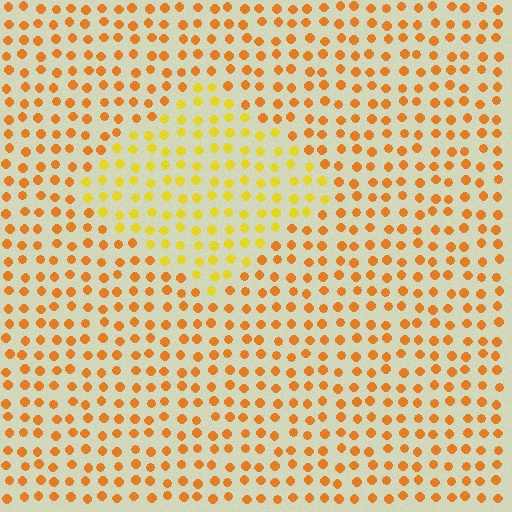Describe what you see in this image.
The image is filled with small orange elements in a uniform arrangement. A diamond-shaped region is visible where the elements are tinted to a slightly different hue, forming a subtle color boundary.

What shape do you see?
I see a diamond.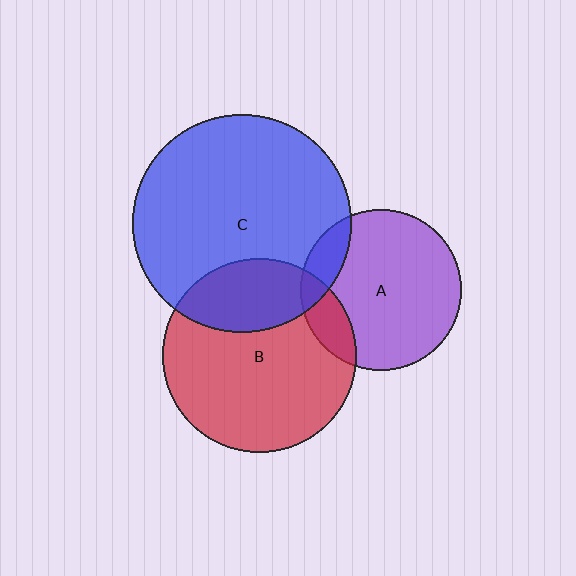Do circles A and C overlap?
Yes.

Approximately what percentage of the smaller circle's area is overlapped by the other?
Approximately 15%.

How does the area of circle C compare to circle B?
Approximately 1.3 times.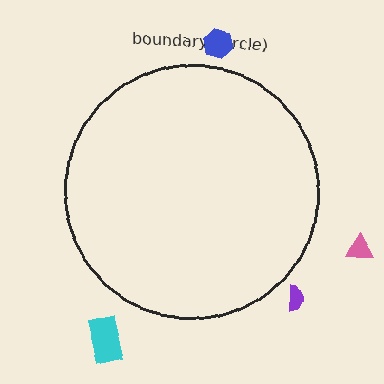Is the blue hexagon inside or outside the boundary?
Outside.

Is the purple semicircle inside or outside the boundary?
Outside.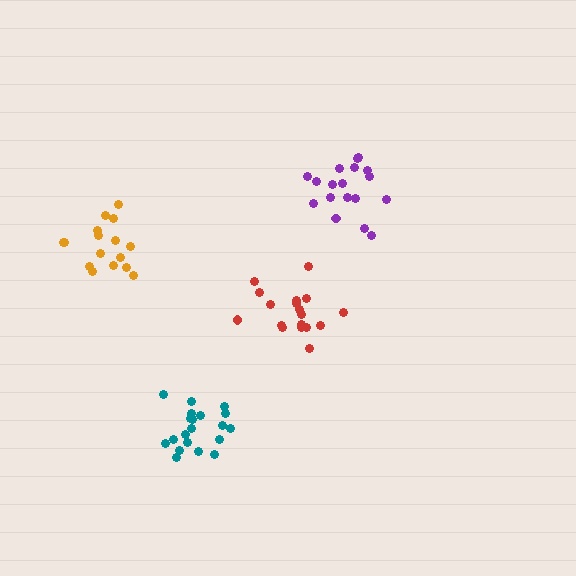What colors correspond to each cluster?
The clusters are colored: orange, red, teal, purple.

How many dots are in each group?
Group 1: 16 dots, Group 2: 18 dots, Group 3: 20 dots, Group 4: 18 dots (72 total).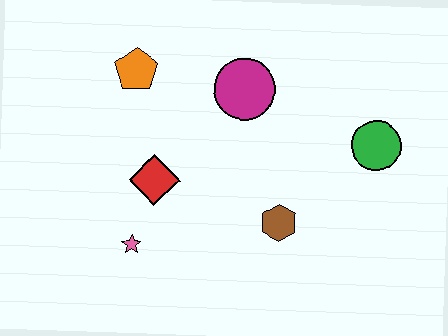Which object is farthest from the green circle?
The pink star is farthest from the green circle.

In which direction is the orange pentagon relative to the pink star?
The orange pentagon is above the pink star.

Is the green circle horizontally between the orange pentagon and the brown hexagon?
No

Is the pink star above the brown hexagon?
No